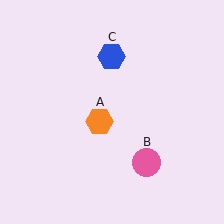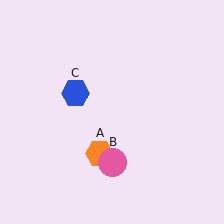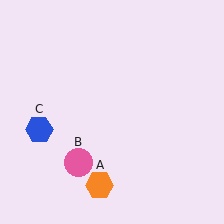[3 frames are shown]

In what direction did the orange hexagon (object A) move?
The orange hexagon (object A) moved down.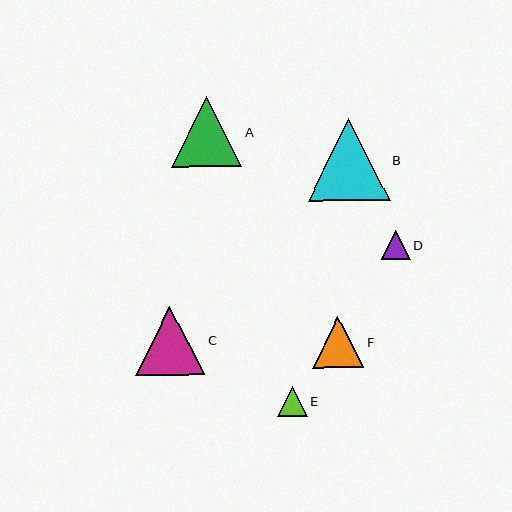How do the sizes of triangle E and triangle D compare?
Triangle E and triangle D are approximately the same size.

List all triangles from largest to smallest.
From largest to smallest: B, A, C, F, E, D.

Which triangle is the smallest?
Triangle D is the smallest with a size of approximately 29 pixels.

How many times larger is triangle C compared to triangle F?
Triangle C is approximately 1.4 times the size of triangle F.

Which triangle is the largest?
Triangle B is the largest with a size of approximately 82 pixels.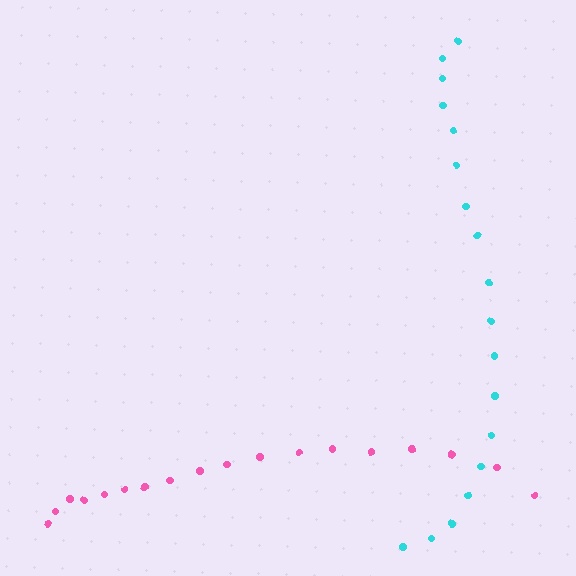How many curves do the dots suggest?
There are 2 distinct paths.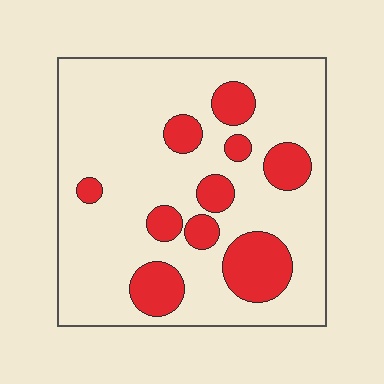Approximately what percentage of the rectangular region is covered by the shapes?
Approximately 20%.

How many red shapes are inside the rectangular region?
10.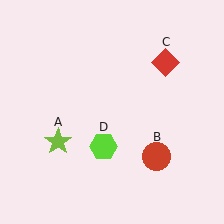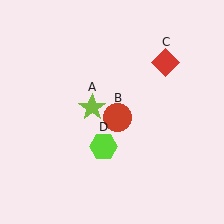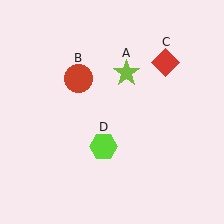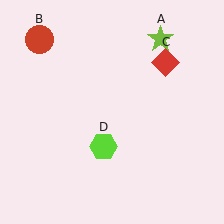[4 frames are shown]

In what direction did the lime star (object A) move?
The lime star (object A) moved up and to the right.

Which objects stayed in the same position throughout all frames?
Red diamond (object C) and lime hexagon (object D) remained stationary.